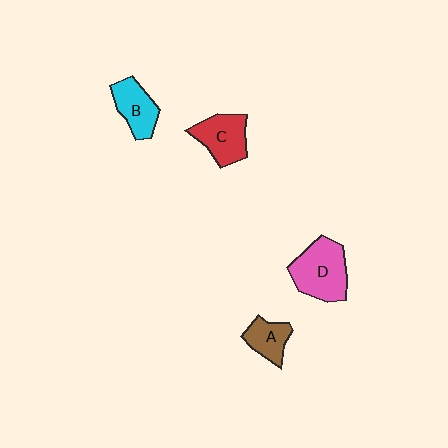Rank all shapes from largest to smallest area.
From largest to smallest: D (pink), C (red), B (cyan), A (brown).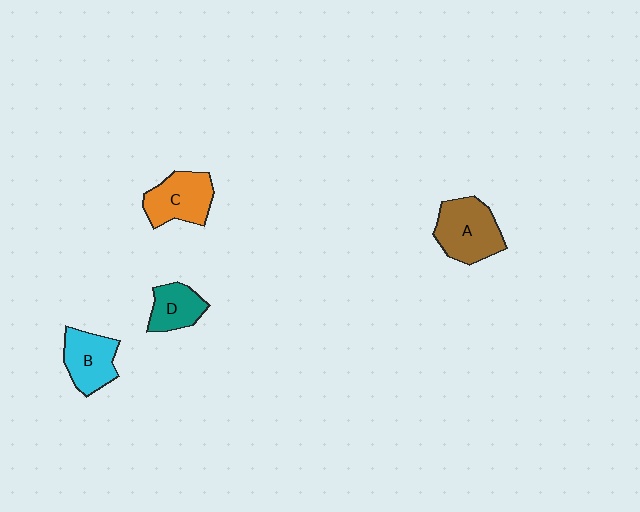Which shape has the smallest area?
Shape D (teal).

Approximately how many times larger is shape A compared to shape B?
Approximately 1.3 times.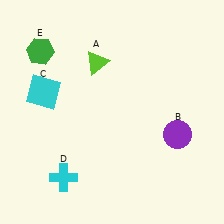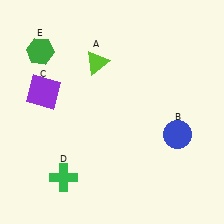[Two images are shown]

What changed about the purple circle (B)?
In Image 1, B is purple. In Image 2, it changed to blue.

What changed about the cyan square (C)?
In Image 1, C is cyan. In Image 2, it changed to purple.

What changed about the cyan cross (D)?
In Image 1, D is cyan. In Image 2, it changed to green.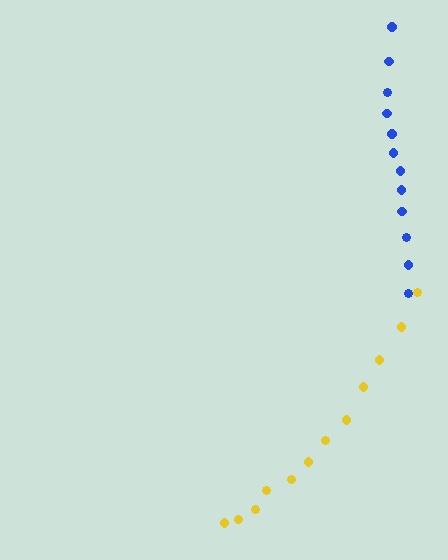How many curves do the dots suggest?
There are 2 distinct paths.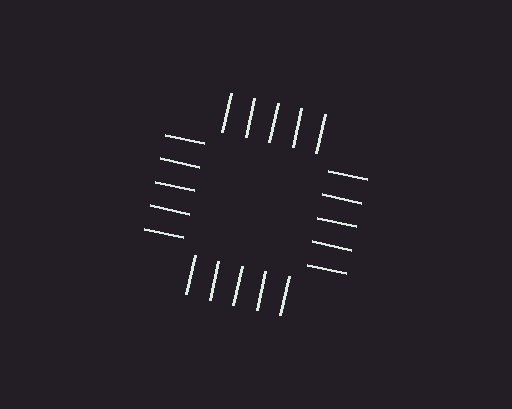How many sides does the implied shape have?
4 sides — the line-ends trace a square.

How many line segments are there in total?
20 — 5 along each of the 4 edges.